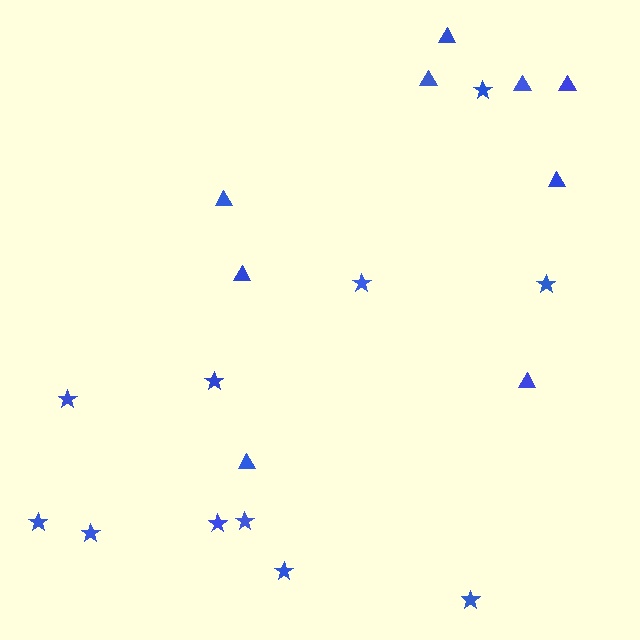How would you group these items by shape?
There are 2 groups: one group of triangles (9) and one group of stars (11).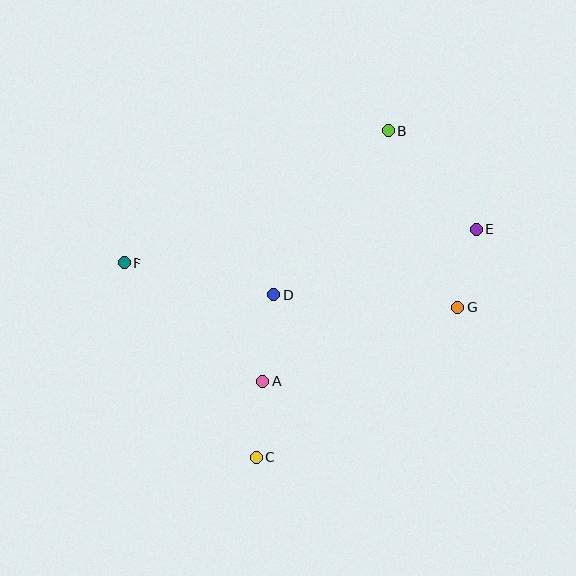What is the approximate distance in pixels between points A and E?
The distance between A and E is approximately 262 pixels.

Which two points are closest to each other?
Points A and C are closest to each other.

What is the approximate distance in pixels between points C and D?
The distance between C and D is approximately 163 pixels.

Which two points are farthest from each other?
Points E and F are farthest from each other.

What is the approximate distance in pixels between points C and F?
The distance between C and F is approximately 235 pixels.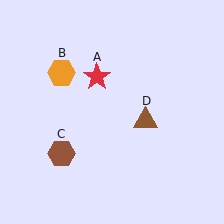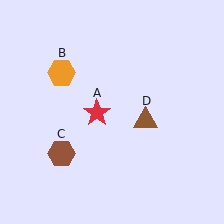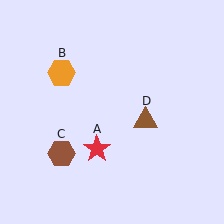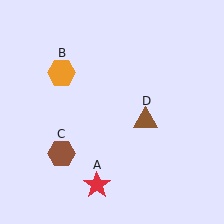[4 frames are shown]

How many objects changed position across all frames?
1 object changed position: red star (object A).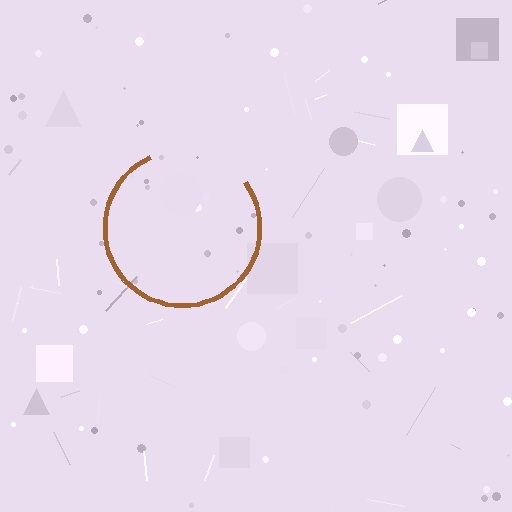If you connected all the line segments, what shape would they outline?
They would outline a circle.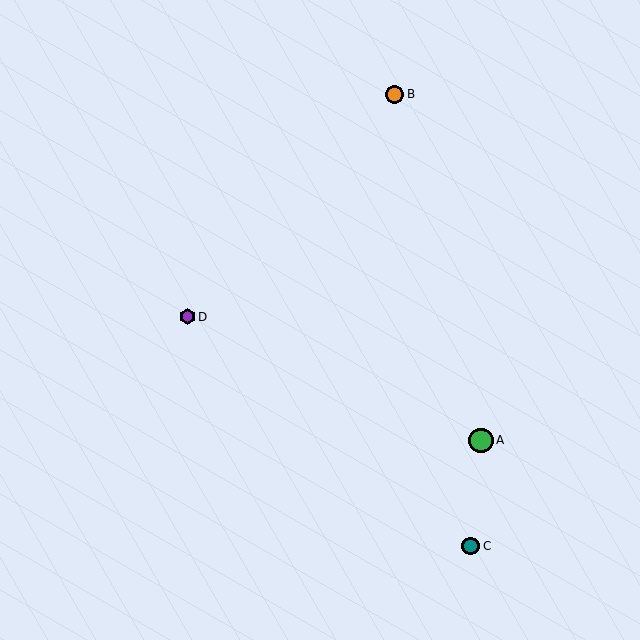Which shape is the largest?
The green circle (labeled A) is the largest.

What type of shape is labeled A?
Shape A is a green circle.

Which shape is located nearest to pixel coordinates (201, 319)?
The purple hexagon (labeled D) at (187, 317) is nearest to that location.